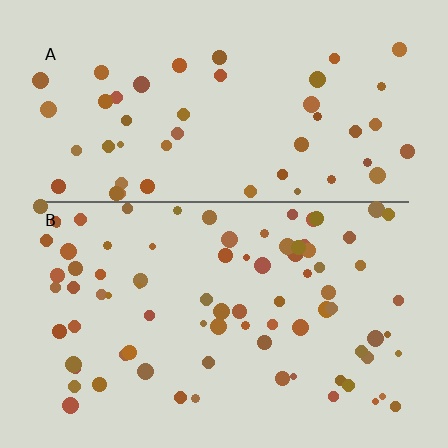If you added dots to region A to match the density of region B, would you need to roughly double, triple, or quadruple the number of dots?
Approximately double.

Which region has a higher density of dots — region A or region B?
B (the bottom).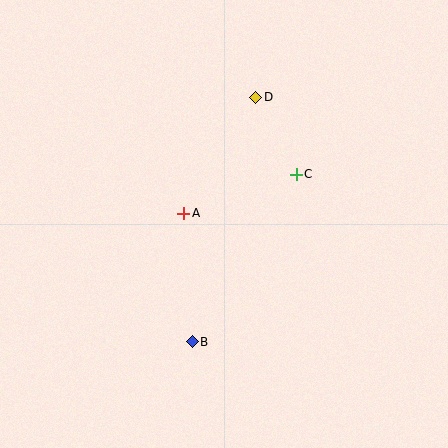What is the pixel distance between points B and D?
The distance between B and D is 253 pixels.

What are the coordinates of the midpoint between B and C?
The midpoint between B and C is at (244, 258).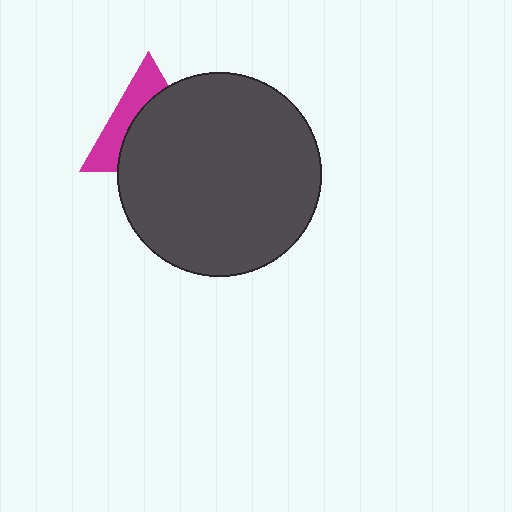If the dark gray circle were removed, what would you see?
You would see the complete magenta triangle.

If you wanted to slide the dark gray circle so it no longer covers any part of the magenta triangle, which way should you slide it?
Slide it toward the lower-right — that is the most direct way to separate the two shapes.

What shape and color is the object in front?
The object in front is a dark gray circle.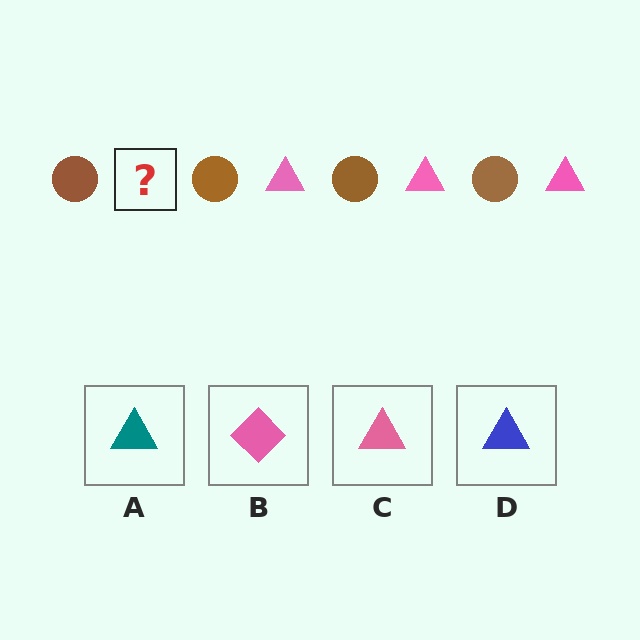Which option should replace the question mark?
Option C.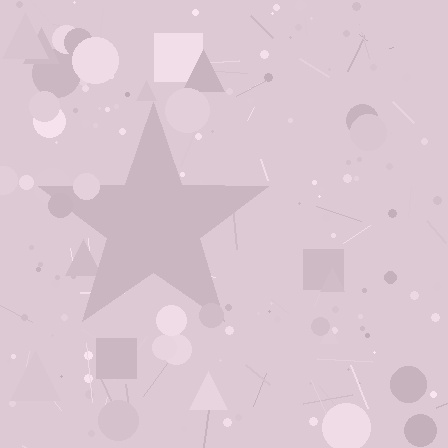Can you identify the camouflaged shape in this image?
The camouflaged shape is a star.